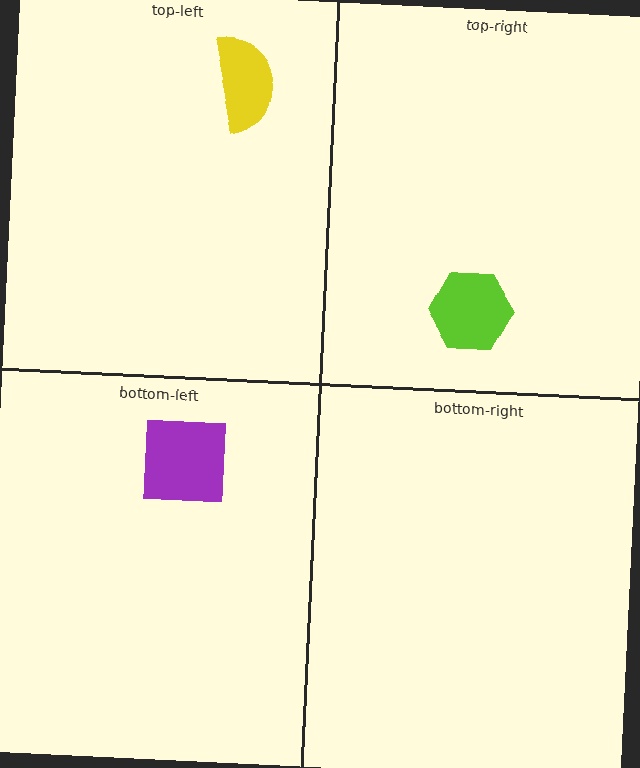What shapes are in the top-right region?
The lime hexagon.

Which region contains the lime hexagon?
The top-right region.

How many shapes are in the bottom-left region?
1.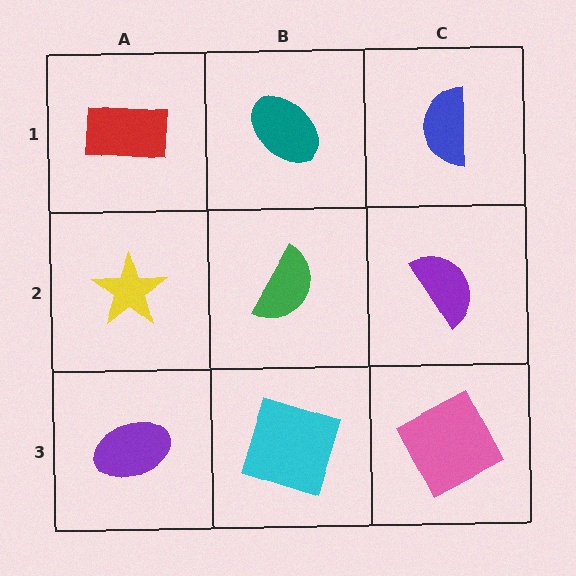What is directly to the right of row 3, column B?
A pink square.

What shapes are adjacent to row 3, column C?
A purple semicircle (row 2, column C), a cyan square (row 3, column B).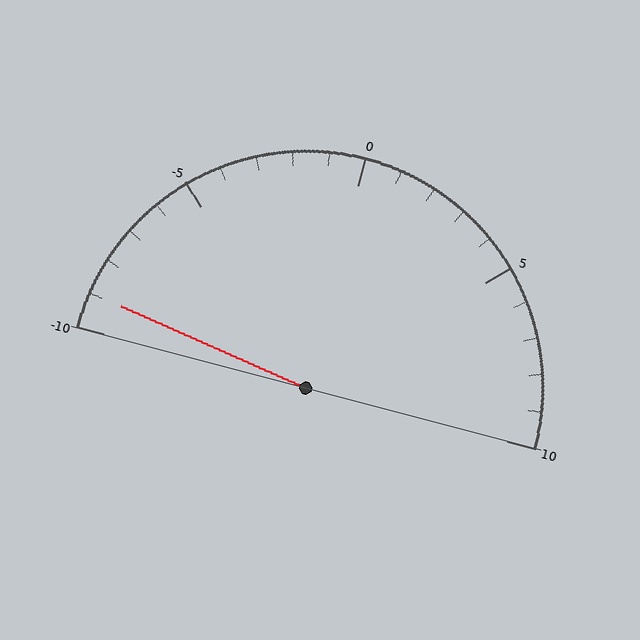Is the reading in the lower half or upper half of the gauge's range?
The reading is in the lower half of the range (-10 to 10).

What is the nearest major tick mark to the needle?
The nearest major tick mark is -10.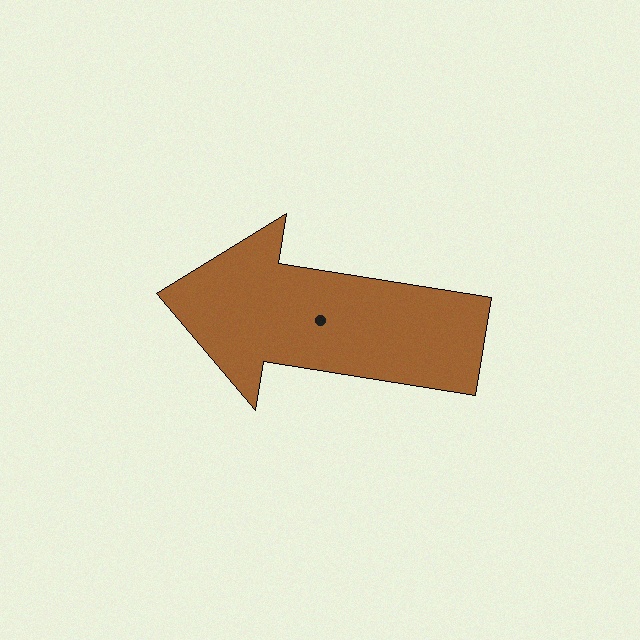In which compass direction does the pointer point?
West.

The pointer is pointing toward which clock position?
Roughly 9 o'clock.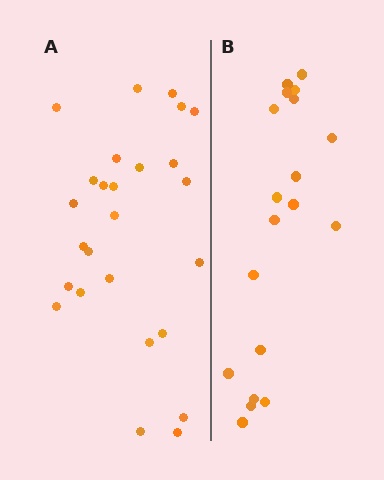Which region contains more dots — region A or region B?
Region A (the left region) has more dots.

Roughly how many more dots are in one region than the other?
Region A has roughly 8 or so more dots than region B.